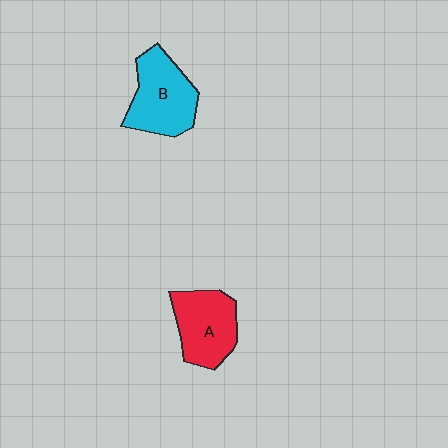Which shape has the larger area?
Shape B (cyan).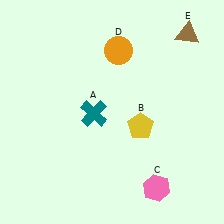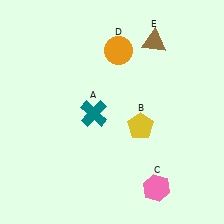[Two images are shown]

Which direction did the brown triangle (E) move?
The brown triangle (E) moved left.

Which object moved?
The brown triangle (E) moved left.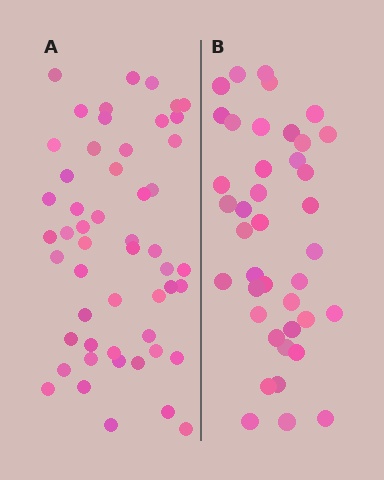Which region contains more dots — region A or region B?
Region A (the left region) has more dots.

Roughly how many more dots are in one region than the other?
Region A has roughly 12 or so more dots than region B.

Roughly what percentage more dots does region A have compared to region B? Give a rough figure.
About 30% more.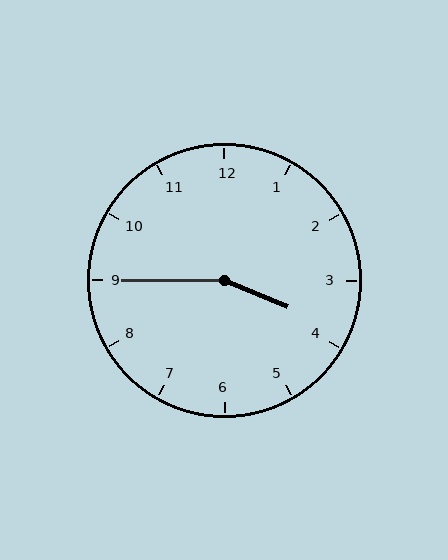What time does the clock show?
3:45.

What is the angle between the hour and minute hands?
Approximately 158 degrees.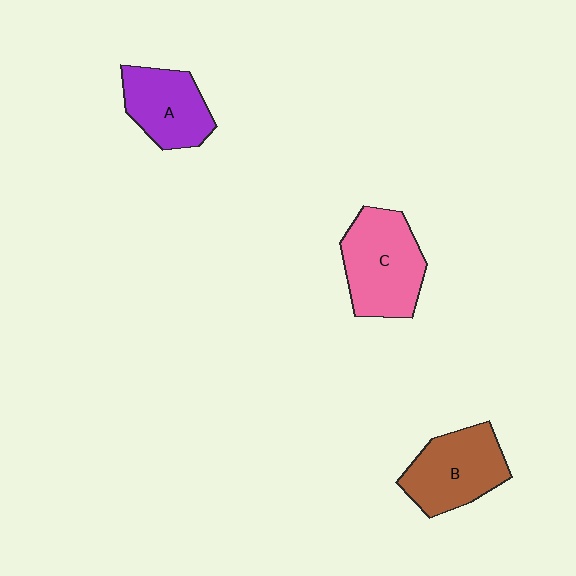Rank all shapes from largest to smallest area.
From largest to smallest: C (pink), B (brown), A (purple).